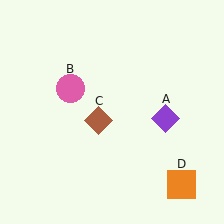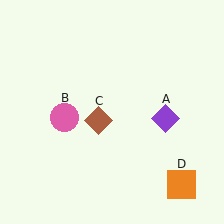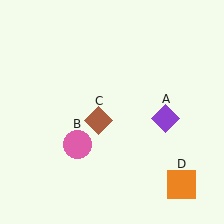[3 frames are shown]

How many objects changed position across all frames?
1 object changed position: pink circle (object B).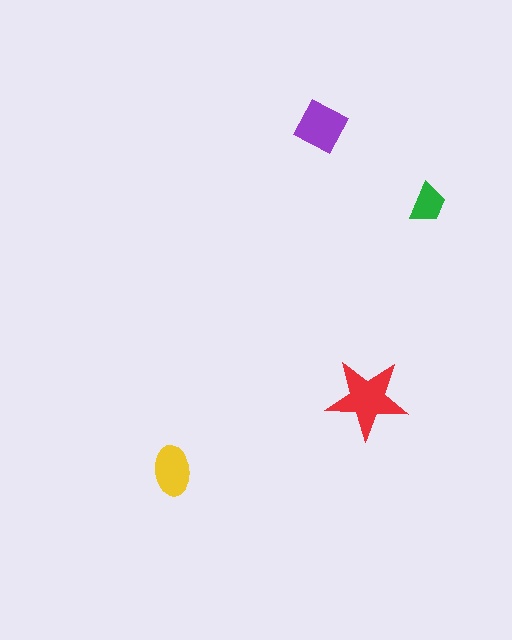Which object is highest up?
The purple diamond is topmost.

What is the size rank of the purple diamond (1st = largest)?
2nd.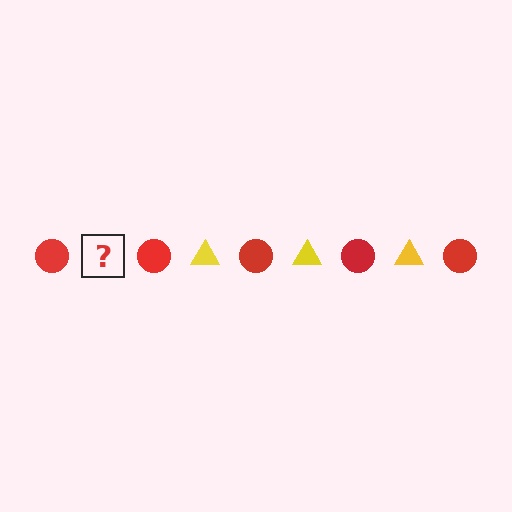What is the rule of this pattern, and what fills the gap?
The rule is that the pattern alternates between red circle and yellow triangle. The gap should be filled with a yellow triangle.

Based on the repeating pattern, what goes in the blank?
The blank should be a yellow triangle.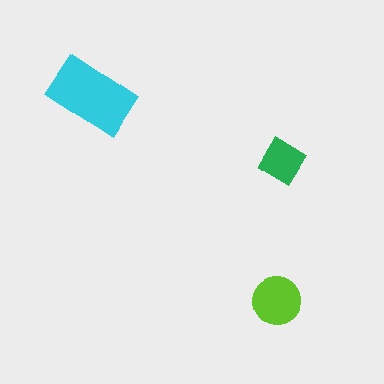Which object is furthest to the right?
The green diamond is rightmost.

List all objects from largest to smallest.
The cyan rectangle, the lime circle, the green diamond.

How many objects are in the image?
There are 3 objects in the image.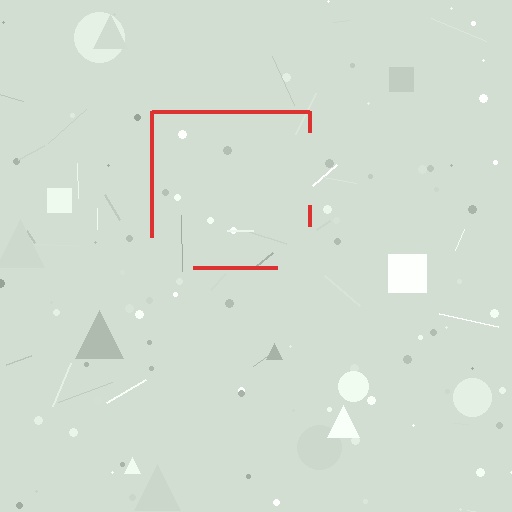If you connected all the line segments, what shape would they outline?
They would outline a square.